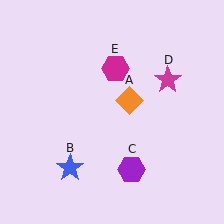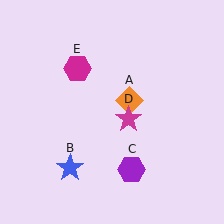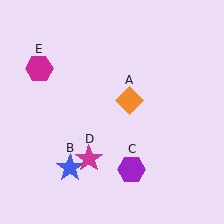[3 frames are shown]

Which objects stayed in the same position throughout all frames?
Orange diamond (object A) and blue star (object B) and purple hexagon (object C) remained stationary.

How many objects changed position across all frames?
2 objects changed position: magenta star (object D), magenta hexagon (object E).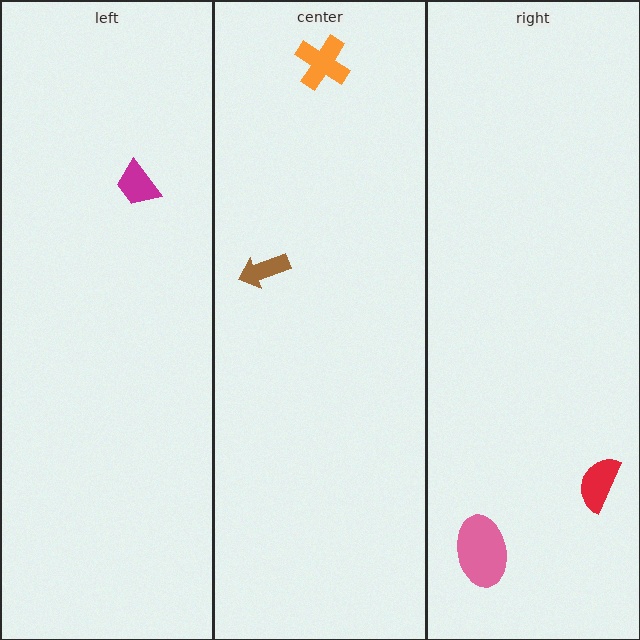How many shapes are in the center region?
2.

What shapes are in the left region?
The magenta trapezoid.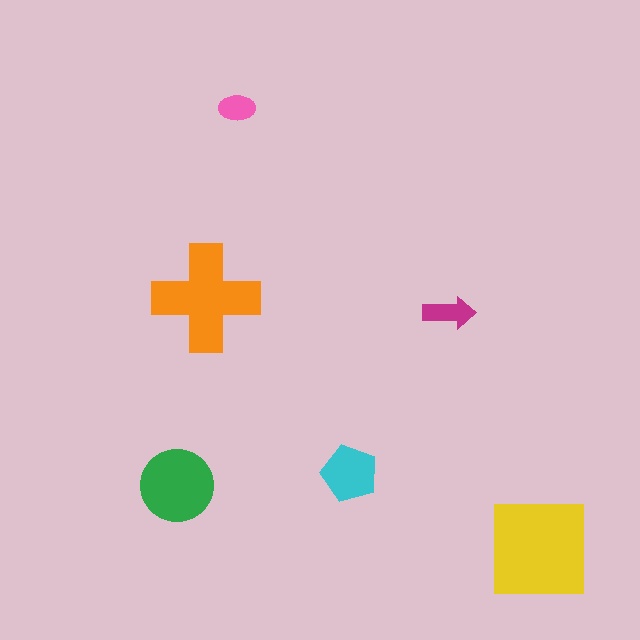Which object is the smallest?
The pink ellipse.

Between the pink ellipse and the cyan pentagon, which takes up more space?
The cyan pentagon.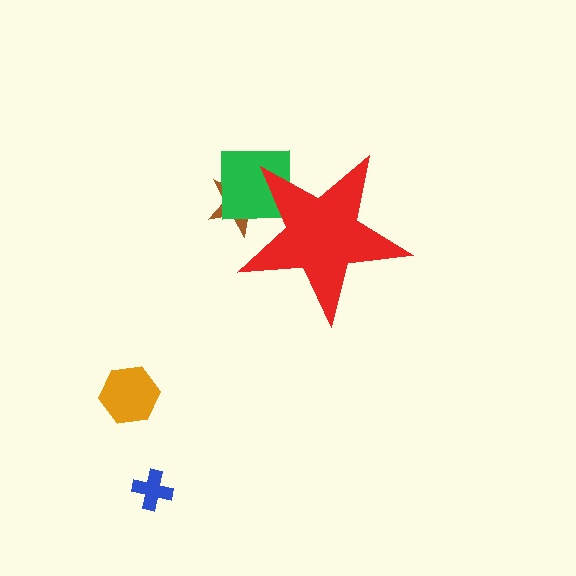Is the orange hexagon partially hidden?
No, the orange hexagon is fully visible.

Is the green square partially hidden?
Yes, the green square is partially hidden behind the red star.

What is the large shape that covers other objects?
A red star.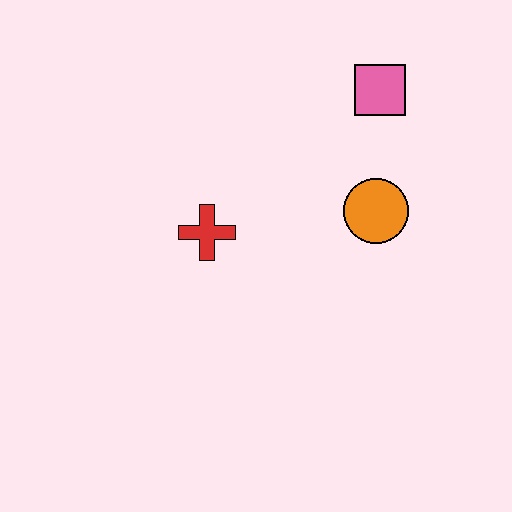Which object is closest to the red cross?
The orange circle is closest to the red cross.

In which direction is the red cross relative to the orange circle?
The red cross is to the left of the orange circle.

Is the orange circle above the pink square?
No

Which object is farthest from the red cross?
The pink square is farthest from the red cross.